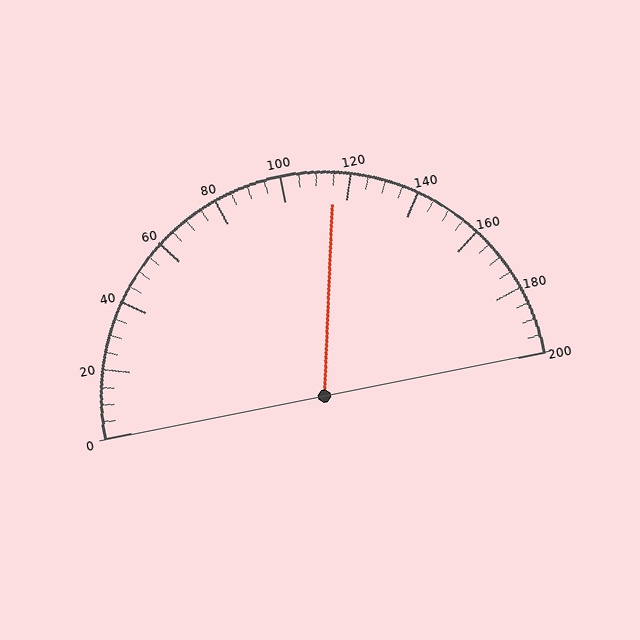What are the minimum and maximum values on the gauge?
The gauge ranges from 0 to 200.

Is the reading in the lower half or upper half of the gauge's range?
The reading is in the upper half of the range (0 to 200).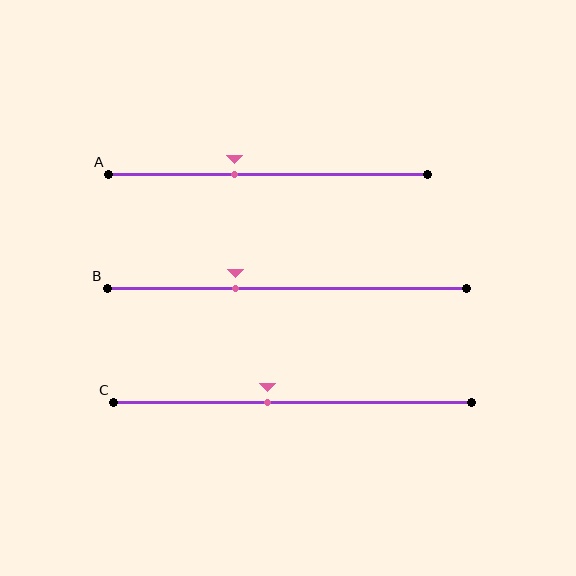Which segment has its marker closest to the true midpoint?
Segment C has its marker closest to the true midpoint.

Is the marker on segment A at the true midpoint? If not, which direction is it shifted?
No, the marker on segment A is shifted to the left by about 11% of the segment length.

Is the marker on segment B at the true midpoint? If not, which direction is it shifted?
No, the marker on segment B is shifted to the left by about 14% of the segment length.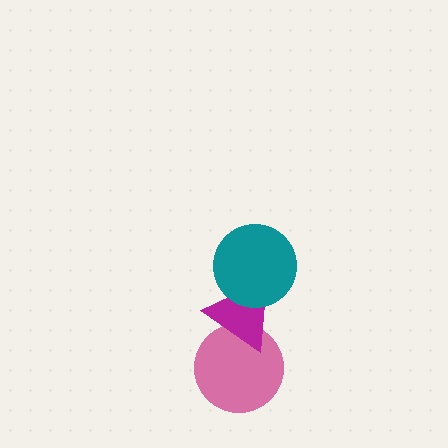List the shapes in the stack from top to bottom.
From top to bottom: the teal circle, the magenta triangle, the pink circle.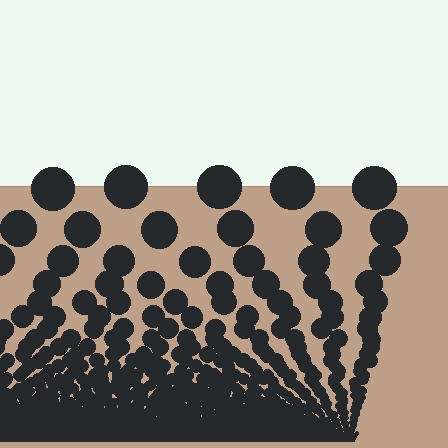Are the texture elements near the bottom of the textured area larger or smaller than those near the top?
Smaller. The gradient is inverted — elements near the bottom are smaller and denser.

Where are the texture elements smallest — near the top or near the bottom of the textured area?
Near the bottom.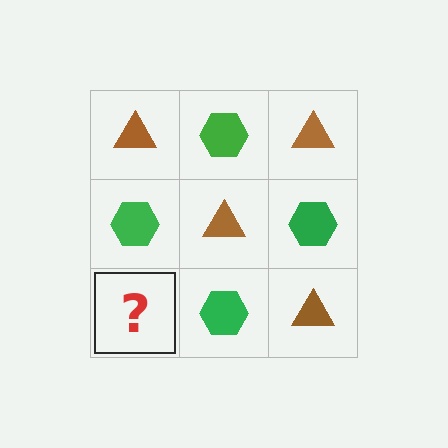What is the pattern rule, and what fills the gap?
The rule is that it alternates brown triangle and green hexagon in a checkerboard pattern. The gap should be filled with a brown triangle.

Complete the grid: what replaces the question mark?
The question mark should be replaced with a brown triangle.